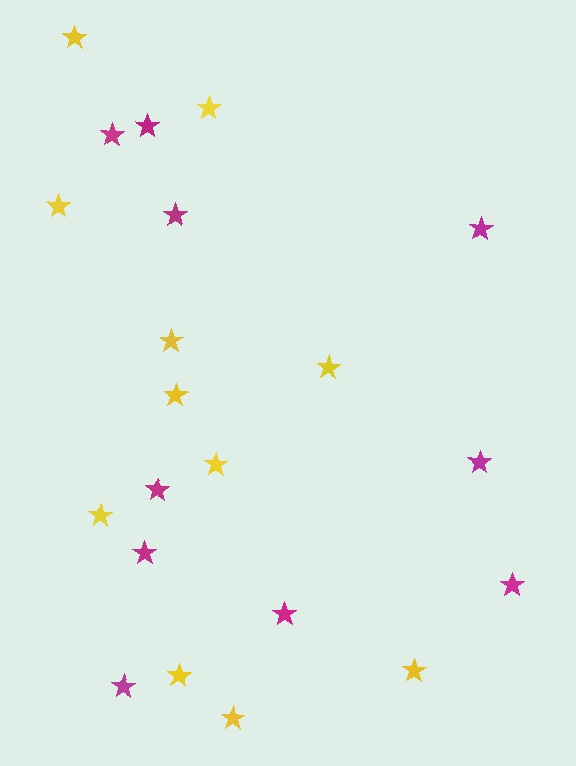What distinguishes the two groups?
There are 2 groups: one group of yellow stars (11) and one group of magenta stars (10).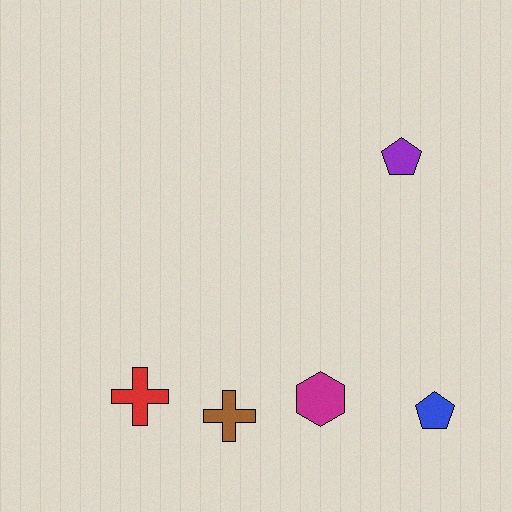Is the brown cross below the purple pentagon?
Yes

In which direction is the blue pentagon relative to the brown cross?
The blue pentagon is to the right of the brown cross.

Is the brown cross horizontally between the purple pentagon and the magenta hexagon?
No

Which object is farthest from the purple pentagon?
The red cross is farthest from the purple pentagon.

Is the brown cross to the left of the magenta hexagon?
Yes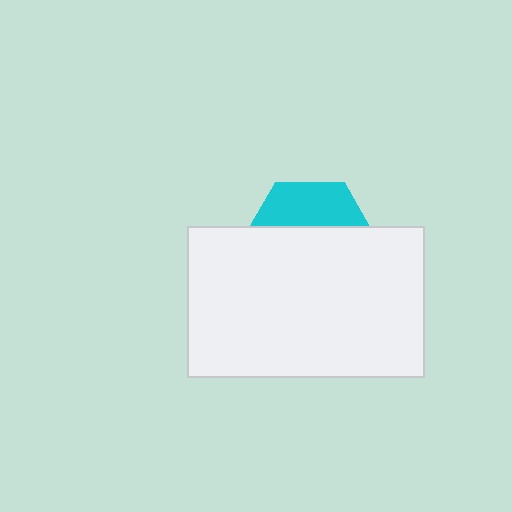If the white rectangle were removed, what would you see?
You would see the complete cyan hexagon.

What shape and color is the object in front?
The object in front is a white rectangle.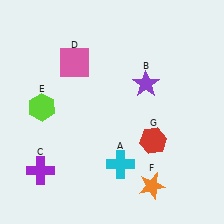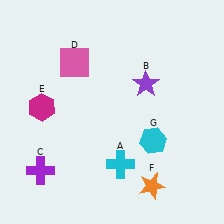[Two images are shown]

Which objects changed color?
E changed from lime to magenta. G changed from red to cyan.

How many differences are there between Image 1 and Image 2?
There are 2 differences between the two images.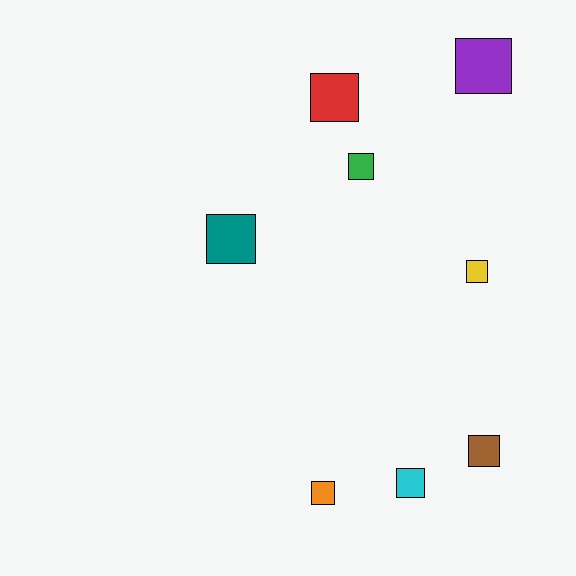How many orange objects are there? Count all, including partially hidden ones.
There is 1 orange object.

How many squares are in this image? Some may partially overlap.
There are 8 squares.